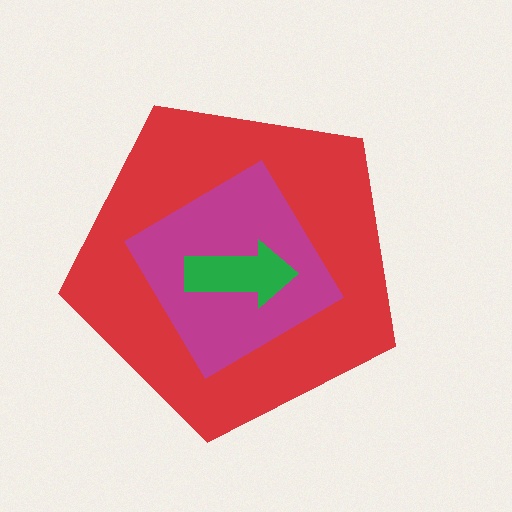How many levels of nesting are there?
3.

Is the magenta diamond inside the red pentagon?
Yes.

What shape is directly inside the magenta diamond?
The green arrow.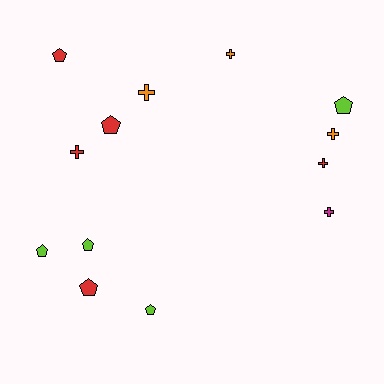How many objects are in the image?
There are 13 objects.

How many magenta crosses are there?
There is 1 magenta cross.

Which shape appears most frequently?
Pentagon, with 7 objects.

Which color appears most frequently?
Red, with 5 objects.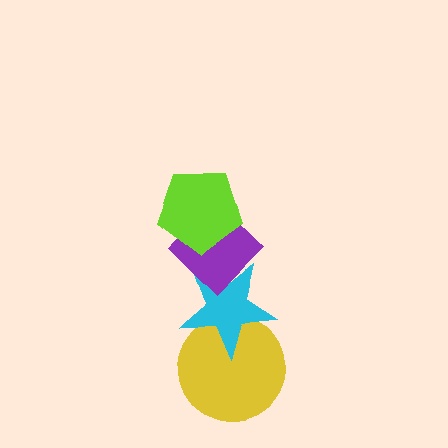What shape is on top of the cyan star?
The purple diamond is on top of the cyan star.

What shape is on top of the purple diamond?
The lime pentagon is on top of the purple diamond.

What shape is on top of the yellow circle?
The cyan star is on top of the yellow circle.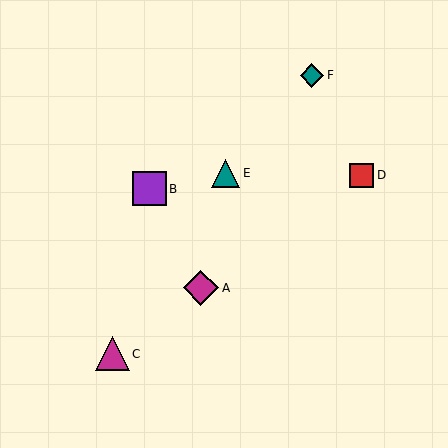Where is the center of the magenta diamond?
The center of the magenta diamond is at (201, 288).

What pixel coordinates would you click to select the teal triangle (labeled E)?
Click at (226, 173) to select the teal triangle E.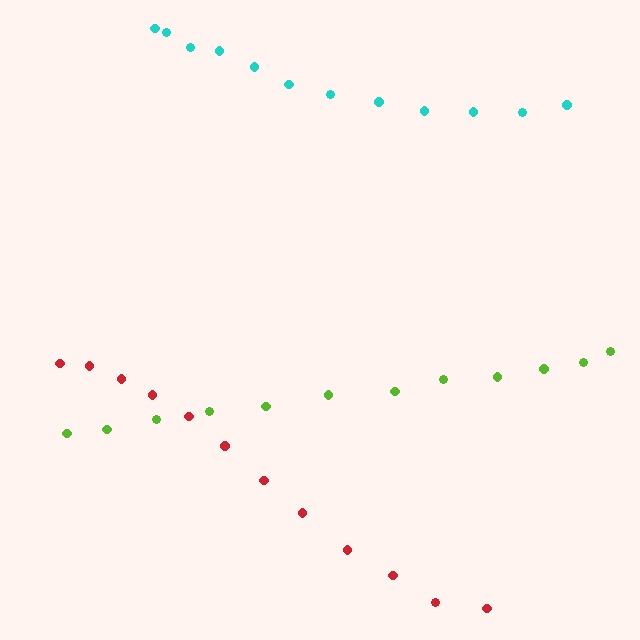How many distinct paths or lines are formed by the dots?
There are 3 distinct paths.